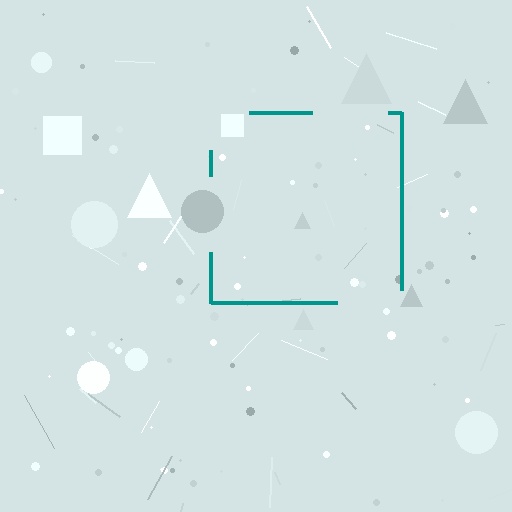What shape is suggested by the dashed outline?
The dashed outline suggests a square.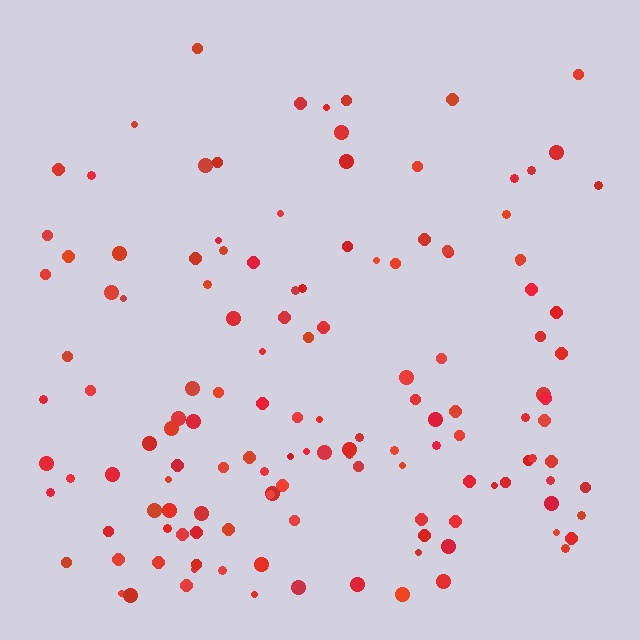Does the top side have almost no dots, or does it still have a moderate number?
Still a moderate number, just noticeably fewer than the bottom.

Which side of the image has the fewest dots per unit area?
The top.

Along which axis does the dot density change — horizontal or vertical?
Vertical.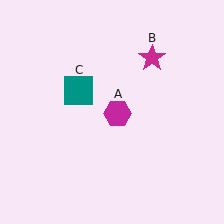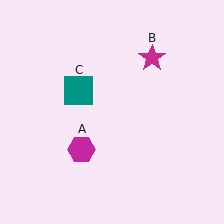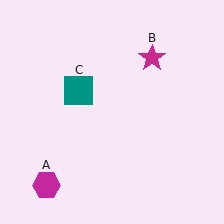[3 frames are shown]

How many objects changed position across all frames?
1 object changed position: magenta hexagon (object A).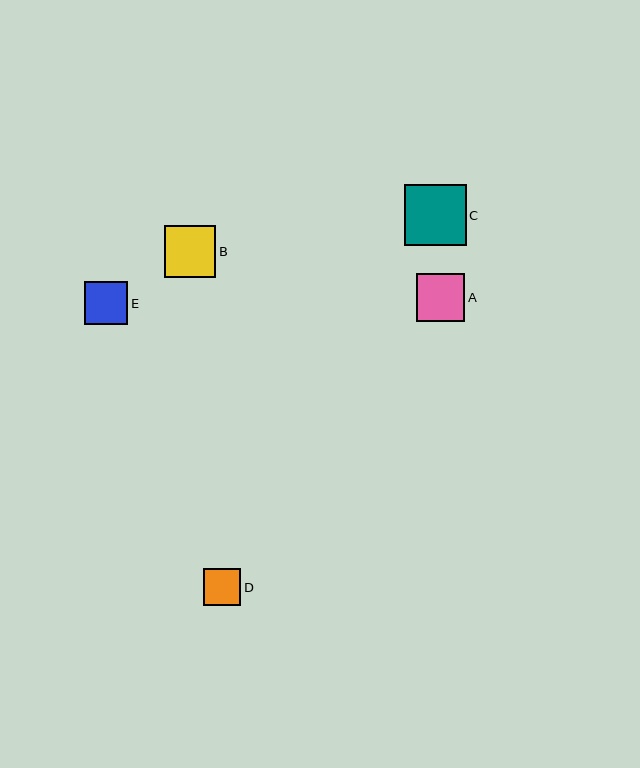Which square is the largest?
Square C is the largest with a size of approximately 61 pixels.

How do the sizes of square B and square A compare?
Square B and square A are approximately the same size.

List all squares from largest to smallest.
From largest to smallest: C, B, A, E, D.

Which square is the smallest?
Square D is the smallest with a size of approximately 37 pixels.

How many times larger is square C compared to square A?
Square C is approximately 1.3 times the size of square A.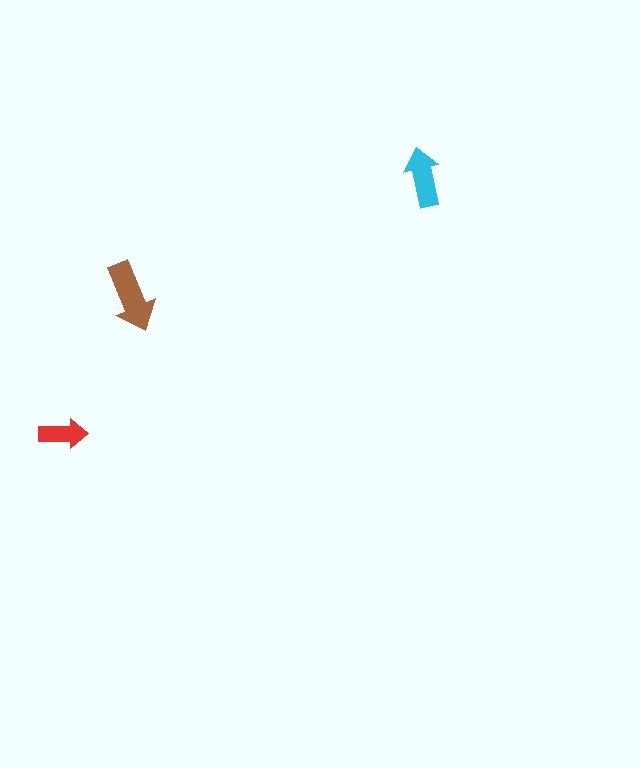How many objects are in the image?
There are 3 objects in the image.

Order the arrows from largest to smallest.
the brown one, the cyan one, the red one.